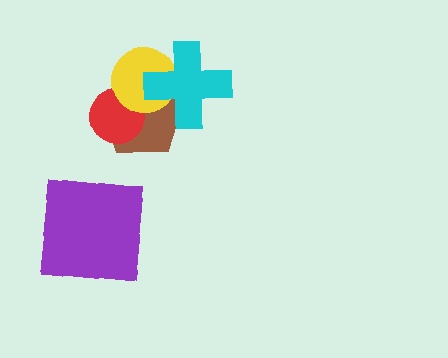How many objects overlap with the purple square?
0 objects overlap with the purple square.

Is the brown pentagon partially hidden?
Yes, it is partially covered by another shape.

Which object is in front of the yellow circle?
The cyan cross is in front of the yellow circle.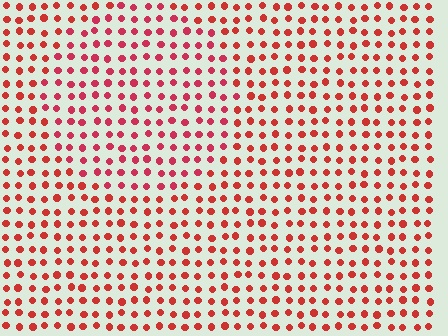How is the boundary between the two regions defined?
The boundary is defined purely by a slight shift in hue (about 16 degrees). Spacing, size, and orientation are identical on both sides.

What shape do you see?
I see a circle.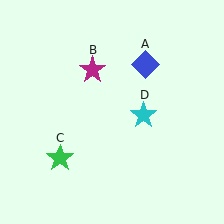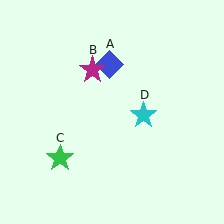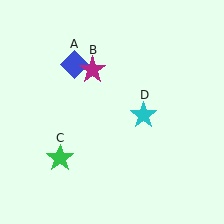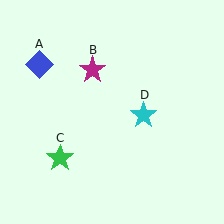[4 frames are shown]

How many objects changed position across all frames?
1 object changed position: blue diamond (object A).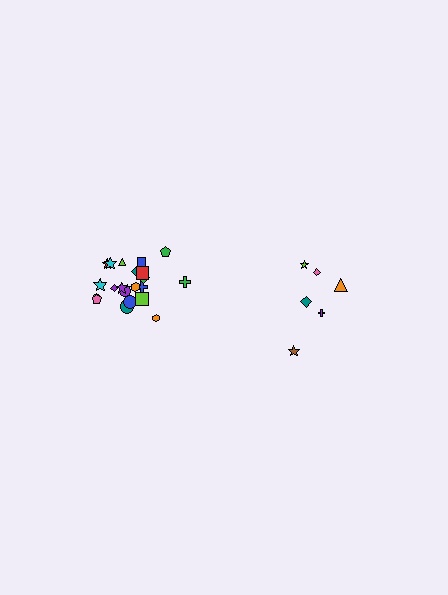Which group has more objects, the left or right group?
The left group.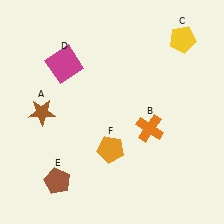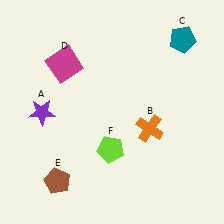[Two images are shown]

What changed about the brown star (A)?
In Image 1, A is brown. In Image 2, it changed to purple.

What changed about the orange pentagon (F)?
In Image 1, F is orange. In Image 2, it changed to lime.